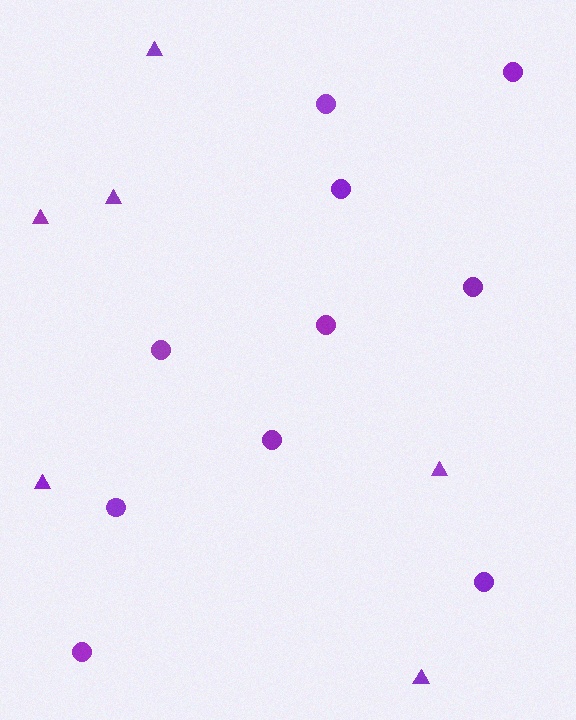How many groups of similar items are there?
There are 2 groups: one group of circles (10) and one group of triangles (6).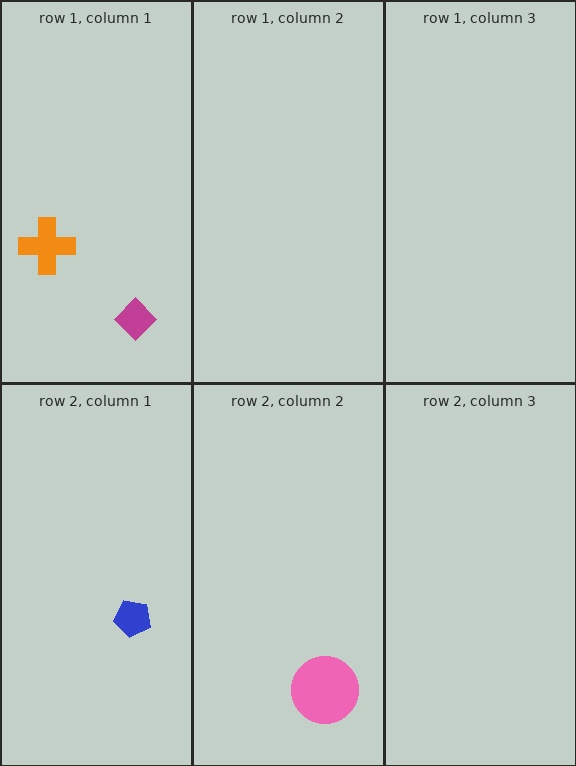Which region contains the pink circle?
The row 2, column 2 region.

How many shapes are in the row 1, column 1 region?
2.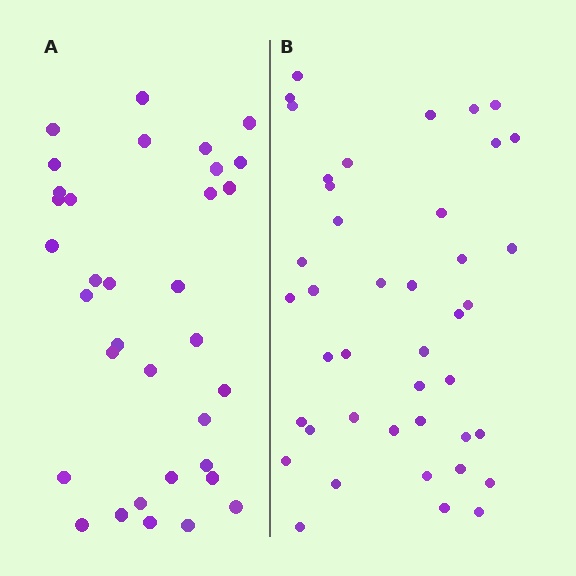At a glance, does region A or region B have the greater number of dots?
Region B (the right region) has more dots.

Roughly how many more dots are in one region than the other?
Region B has roughly 8 or so more dots than region A.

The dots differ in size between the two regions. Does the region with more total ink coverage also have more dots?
No. Region A has more total ink coverage because its dots are larger, but region B actually contains more individual dots. Total area can be misleading — the number of items is what matters here.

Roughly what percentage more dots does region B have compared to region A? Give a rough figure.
About 25% more.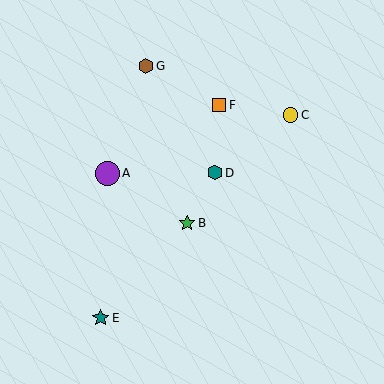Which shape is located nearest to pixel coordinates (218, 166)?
The teal hexagon (labeled D) at (215, 173) is nearest to that location.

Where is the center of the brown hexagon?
The center of the brown hexagon is at (146, 66).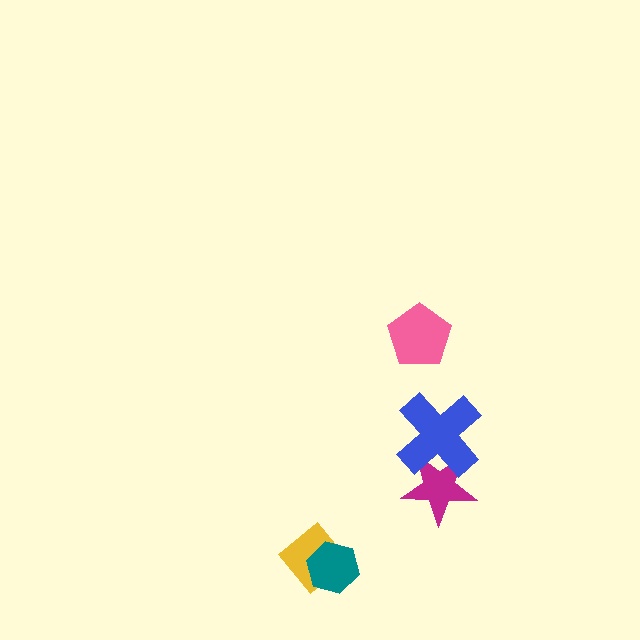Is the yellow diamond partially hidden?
Yes, it is partially covered by another shape.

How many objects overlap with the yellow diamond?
1 object overlaps with the yellow diamond.